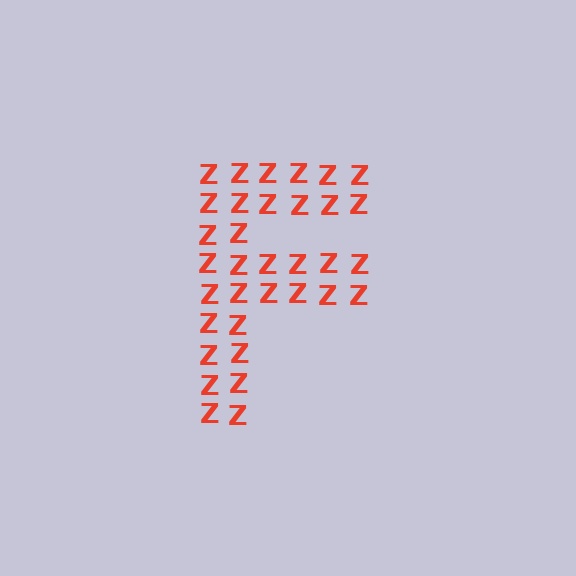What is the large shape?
The large shape is the letter F.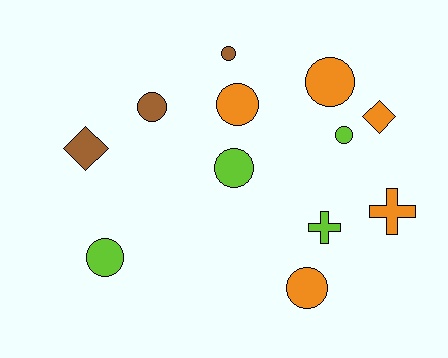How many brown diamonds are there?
There is 1 brown diamond.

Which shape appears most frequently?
Circle, with 8 objects.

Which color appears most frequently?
Orange, with 5 objects.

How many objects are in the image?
There are 12 objects.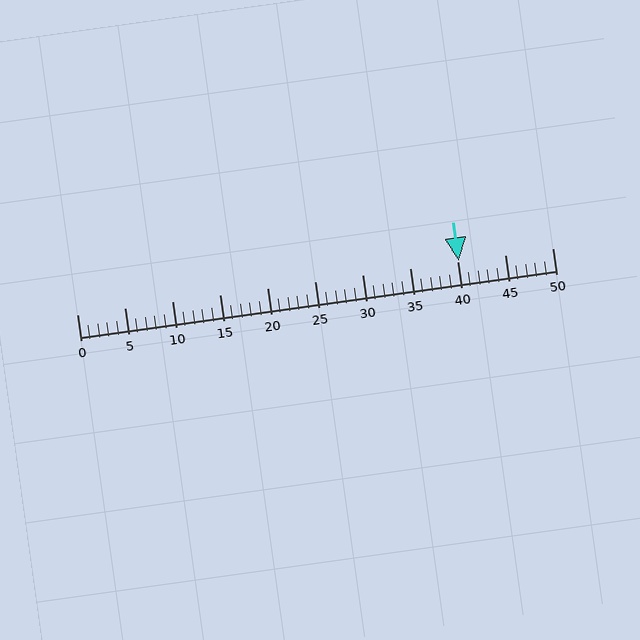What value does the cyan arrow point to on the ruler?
The cyan arrow points to approximately 40.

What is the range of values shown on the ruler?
The ruler shows values from 0 to 50.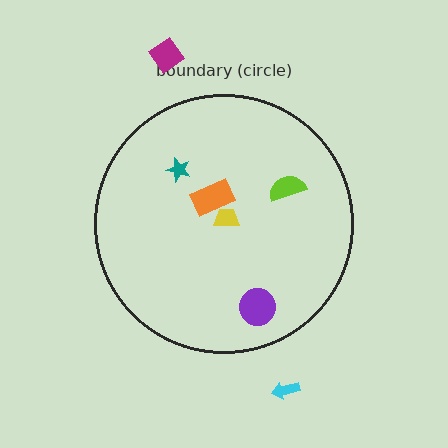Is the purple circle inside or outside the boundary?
Inside.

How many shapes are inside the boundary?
5 inside, 2 outside.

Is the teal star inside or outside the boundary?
Inside.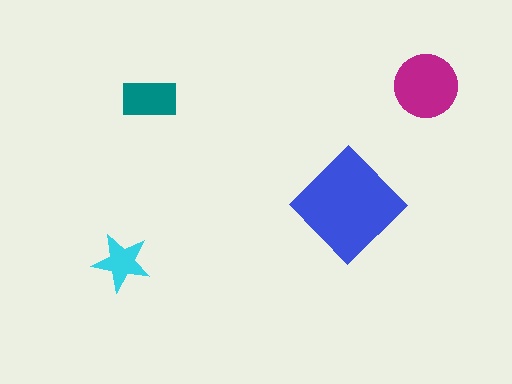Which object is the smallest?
The cyan star.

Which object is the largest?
The blue diamond.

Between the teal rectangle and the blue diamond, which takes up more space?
The blue diamond.